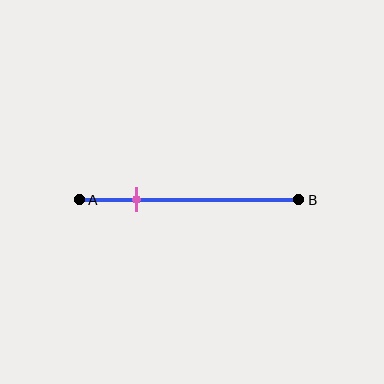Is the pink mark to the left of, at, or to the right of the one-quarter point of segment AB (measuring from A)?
The pink mark is approximately at the one-quarter point of segment AB.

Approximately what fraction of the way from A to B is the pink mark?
The pink mark is approximately 25% of the way from A to B.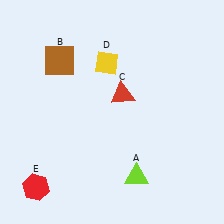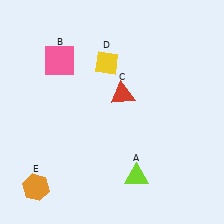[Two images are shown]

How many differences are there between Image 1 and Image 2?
There are 2 differences between the two images.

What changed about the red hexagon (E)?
In Image 1, E is red. In Image 2, it changed to orange.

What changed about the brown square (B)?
In Image 1, B is brown. In Image 2, it changed to pink.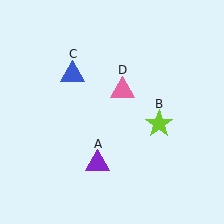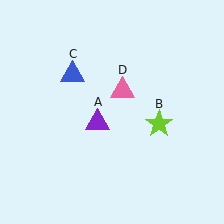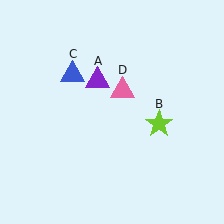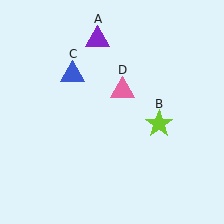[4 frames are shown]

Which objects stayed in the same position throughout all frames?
Lime star (object B) and blue triangle (object C) and pink triangle (object D) remained stationary.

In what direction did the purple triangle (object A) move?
The purple triangle (object A) moved up.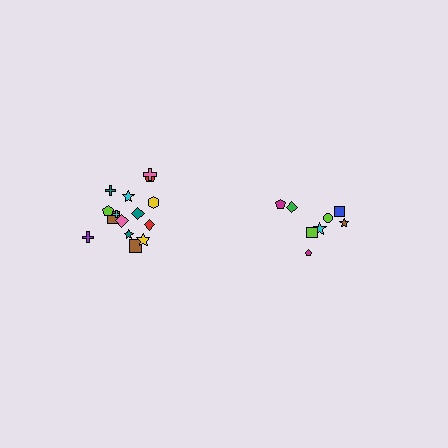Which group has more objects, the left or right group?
The left group.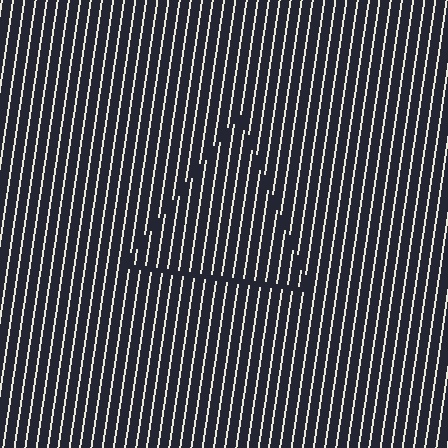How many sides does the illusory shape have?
3 sides — the line-ends trace a triangle.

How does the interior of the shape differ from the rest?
The interior of the shape contains the same grating, shifted by half a period — the contour is defined by the phase discontinuity where line-ends from the inner and outer gratings abut.